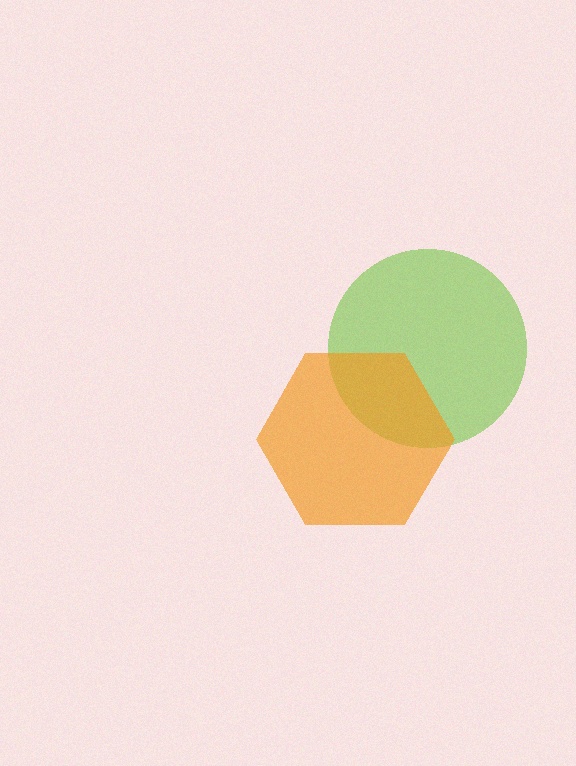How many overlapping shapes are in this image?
There are 2 overlapping shapes in the image.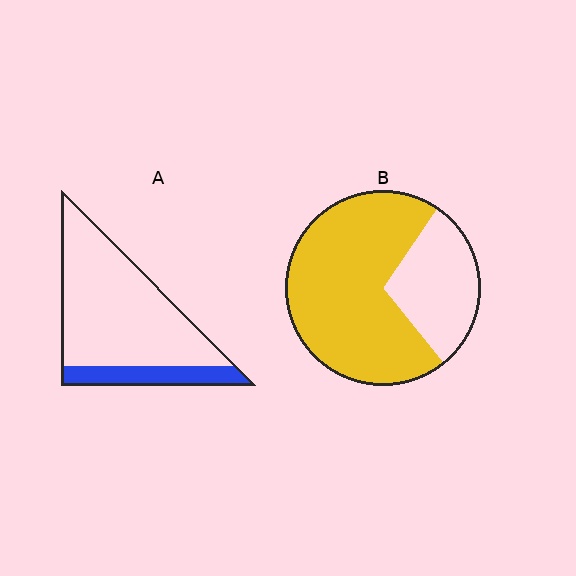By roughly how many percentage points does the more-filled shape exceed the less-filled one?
By roughly 50 percentage points (B over A).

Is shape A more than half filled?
No.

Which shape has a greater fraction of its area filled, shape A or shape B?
Shape B.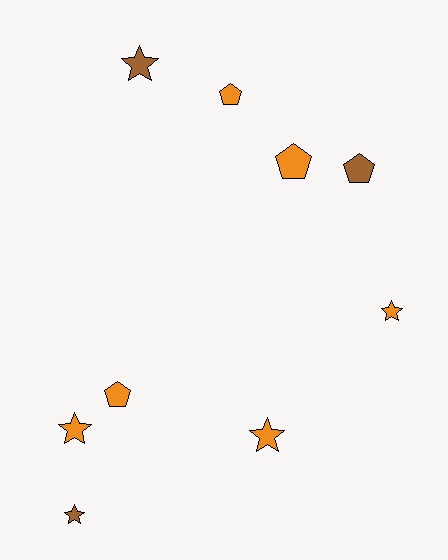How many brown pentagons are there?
There is 1 brown pentagon.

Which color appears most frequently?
Orange, with 6 objects.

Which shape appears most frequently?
Star, with 5 objects.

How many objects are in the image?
There are 9 objects.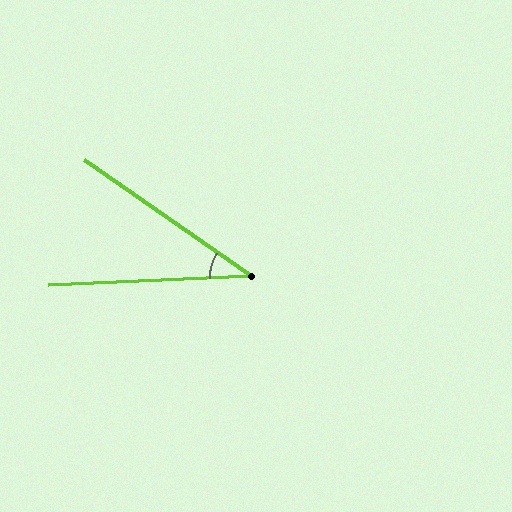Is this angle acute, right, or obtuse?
It is acute.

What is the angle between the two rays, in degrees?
Approximately 37 degrees.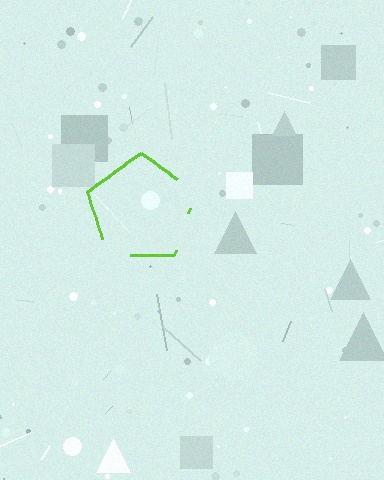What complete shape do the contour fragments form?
The contour fragments form a pentagon.